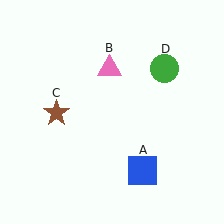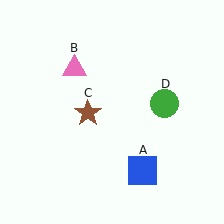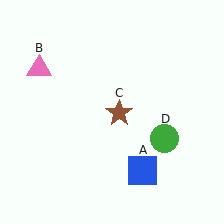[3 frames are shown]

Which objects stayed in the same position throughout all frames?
Blue square (object A) remained stationary.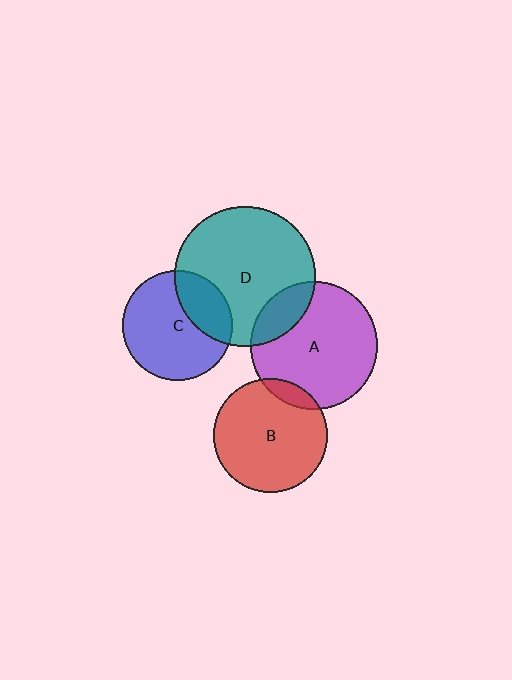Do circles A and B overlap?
Yes.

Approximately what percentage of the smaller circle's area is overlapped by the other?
Approximately 10%.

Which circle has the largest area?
Circle D (teal).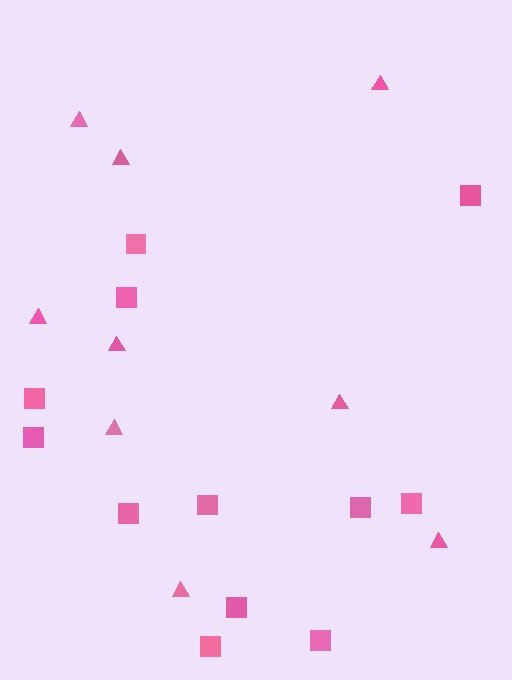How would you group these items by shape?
There are 2 groups: one group of triangles (9) and one group of squares (12).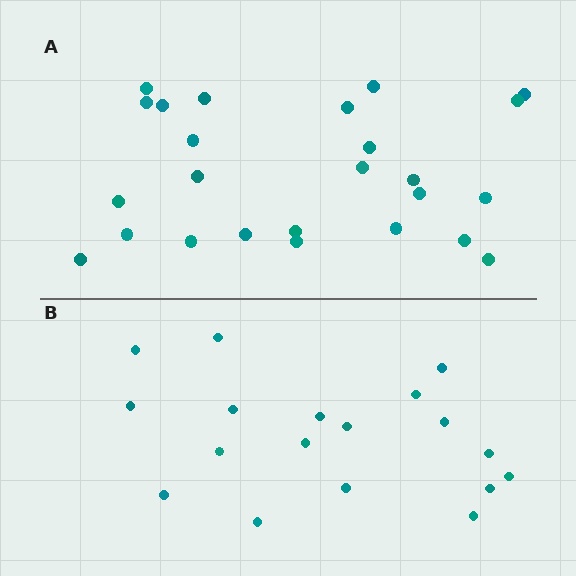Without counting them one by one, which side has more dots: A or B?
Region A (the top region) has more dots.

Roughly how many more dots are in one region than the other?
Region A has roughly 8 or so more dots than region B.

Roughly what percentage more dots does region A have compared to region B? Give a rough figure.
About 40% more.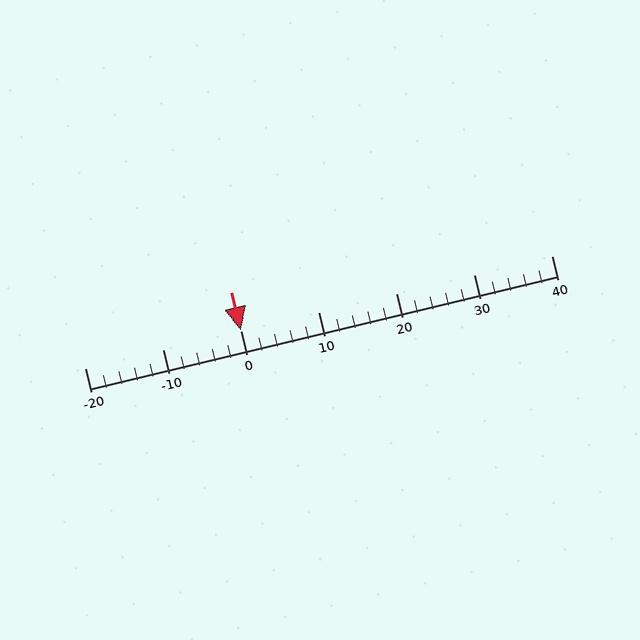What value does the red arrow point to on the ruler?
The red arrow points to approximately 0.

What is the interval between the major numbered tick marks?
The major tick marks are spaced 10 units apart.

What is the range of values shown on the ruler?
The ruler shows values from -20 to 40.